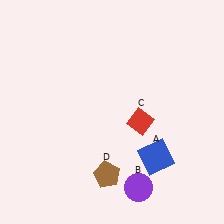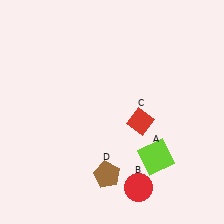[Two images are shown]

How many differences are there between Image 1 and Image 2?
There are 2 differences between the two images.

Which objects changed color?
A changed from blue to lime. B changed from purple to red.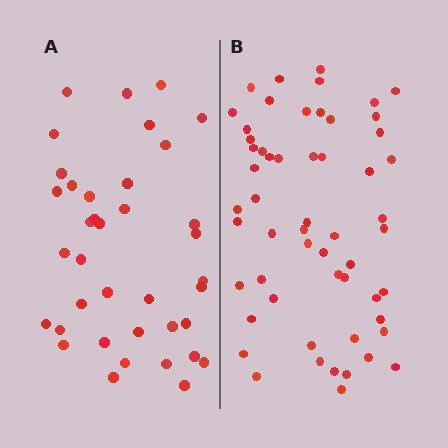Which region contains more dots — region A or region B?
Region B (the right region) has more dots.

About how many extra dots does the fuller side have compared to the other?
Region B has approximately 20 more dots than region A.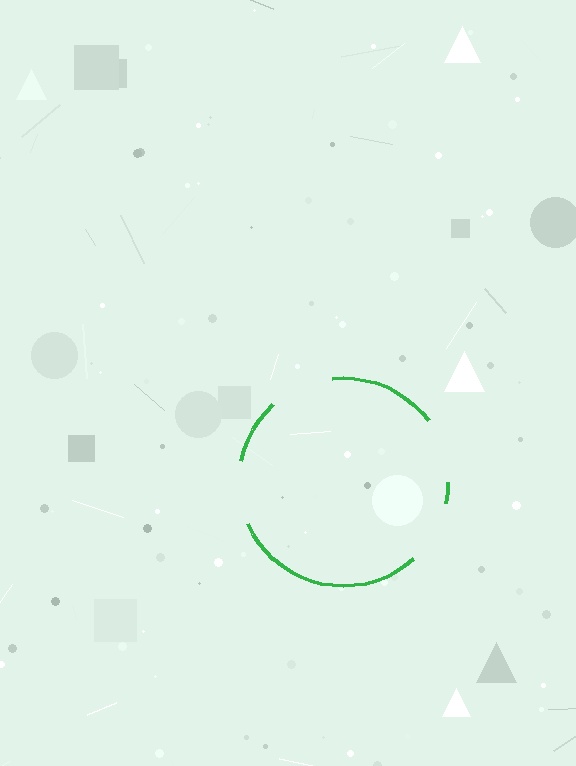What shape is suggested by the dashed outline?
The dashed outline suggests a circle.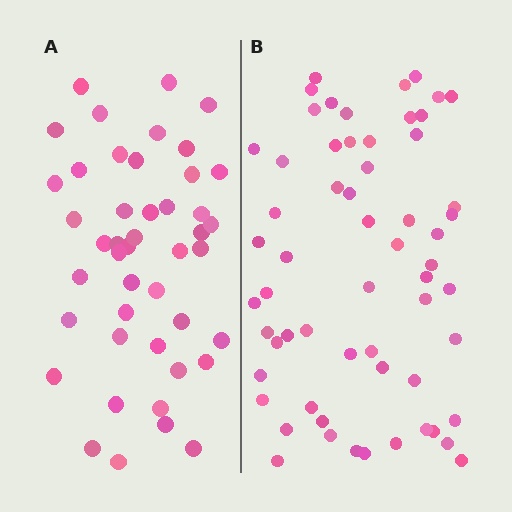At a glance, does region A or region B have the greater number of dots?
Region B (the right region) has more dots.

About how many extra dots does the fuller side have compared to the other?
Region B has approximately 15 more dots than region A.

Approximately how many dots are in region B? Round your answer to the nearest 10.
About 60 dots.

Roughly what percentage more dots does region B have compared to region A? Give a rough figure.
About 35% more.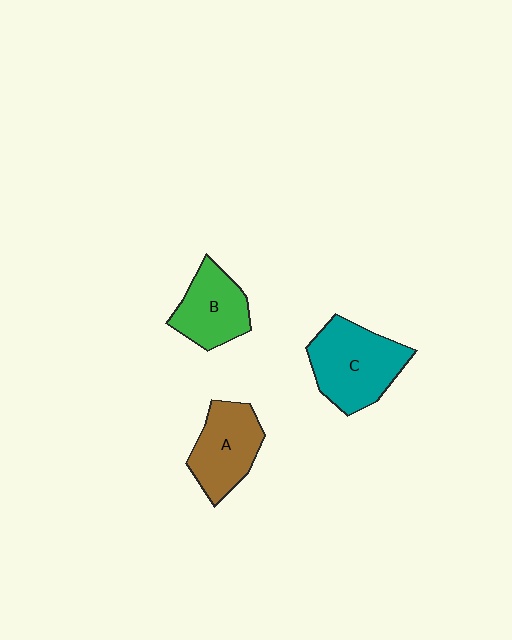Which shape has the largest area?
Shape C (teal).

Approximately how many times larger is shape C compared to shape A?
Approximately 1.3 times.